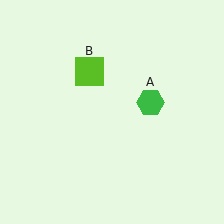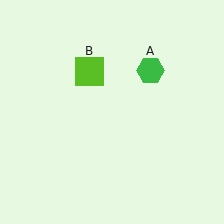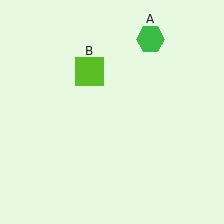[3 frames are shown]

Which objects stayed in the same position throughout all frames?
Lime square (object B) remained stationary.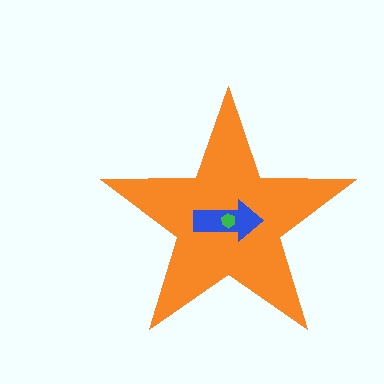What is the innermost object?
The green hexagon.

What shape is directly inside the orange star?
The blue arrow.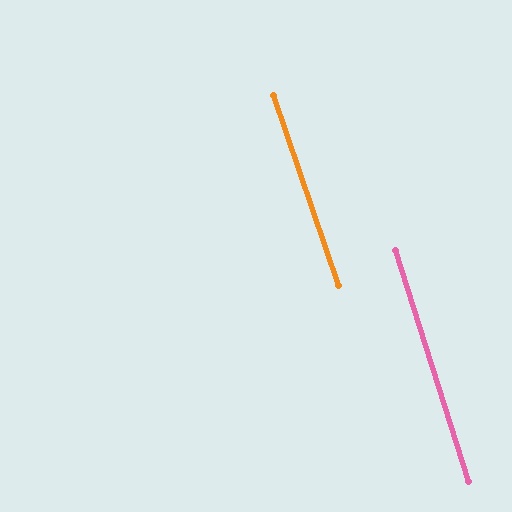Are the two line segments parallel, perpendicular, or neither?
Parallel — their directions differ by only 1.5°.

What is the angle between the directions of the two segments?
Approximately 2 degrees.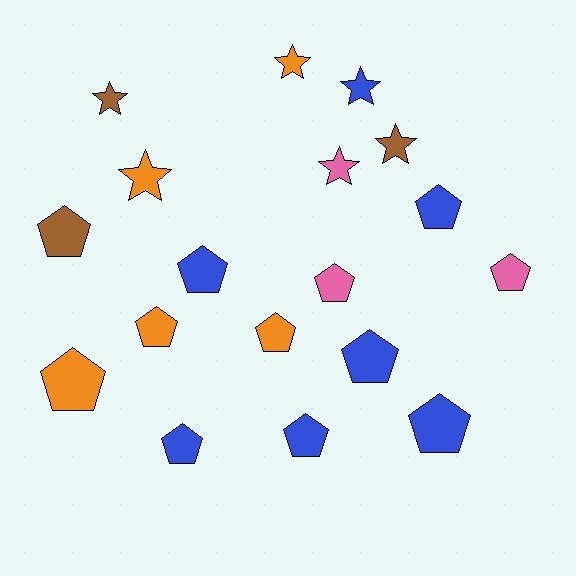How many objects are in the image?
There are 18 objects.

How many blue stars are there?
There is 1 blue star.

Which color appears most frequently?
Blue, with 7 objects.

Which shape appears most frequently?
Pentagon, with 12 objects.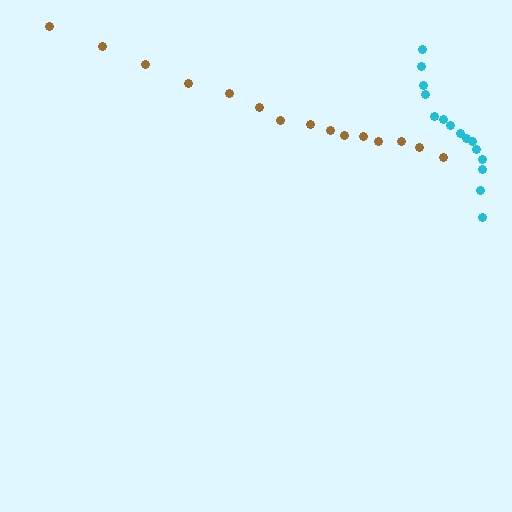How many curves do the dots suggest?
There are 2 distinct paths.